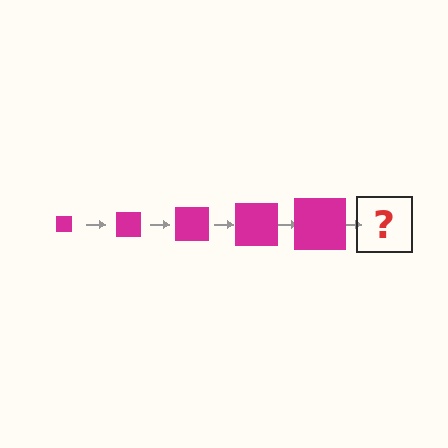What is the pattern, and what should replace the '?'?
The pattern is that the square gets progressively larger each step. The '?' should be a magenta square, larger than the previous one.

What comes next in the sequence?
The next element should be a magenta square, larger than the previous one.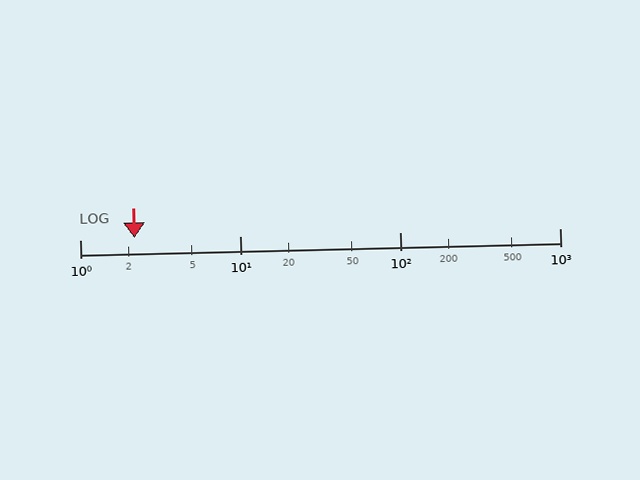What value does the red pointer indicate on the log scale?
The pointer indicates approximately 2.2.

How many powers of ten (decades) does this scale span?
The scale spans 3 decades, from 1 to 1000.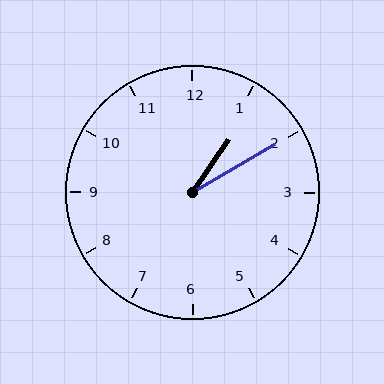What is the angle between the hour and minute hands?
Approximately 25 degrees.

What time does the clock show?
1:10.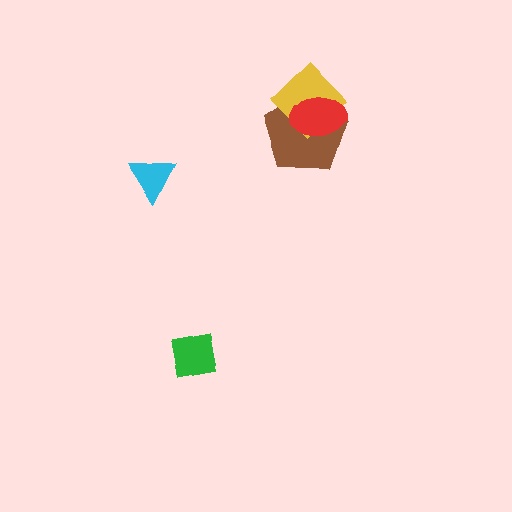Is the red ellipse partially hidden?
No, no other shape covers it.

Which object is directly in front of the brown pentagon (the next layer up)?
The yellow diamond is directly in front of the brown pentagon.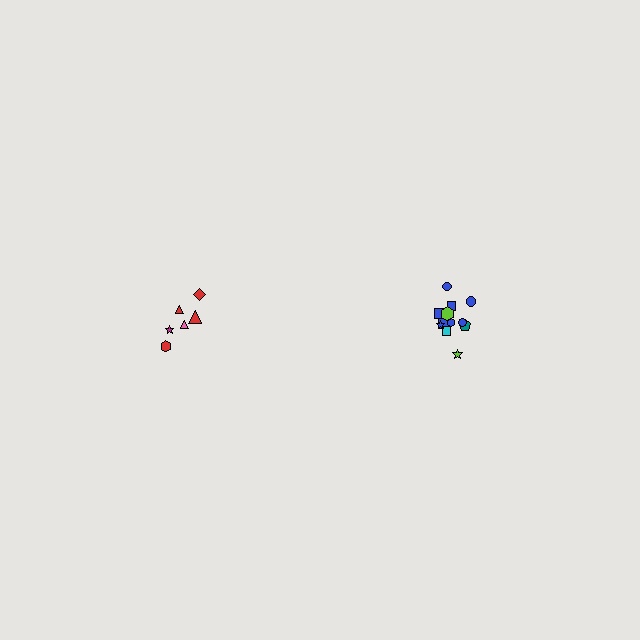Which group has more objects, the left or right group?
The right group.